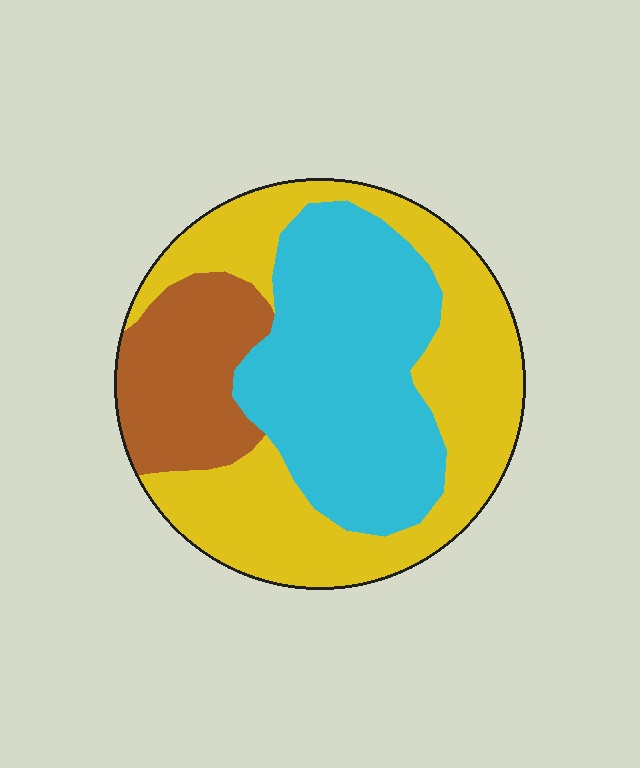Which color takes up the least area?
Brown, at roughly 20%.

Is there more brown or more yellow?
Yellow.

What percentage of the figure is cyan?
Cyan covers around 40% of the figure.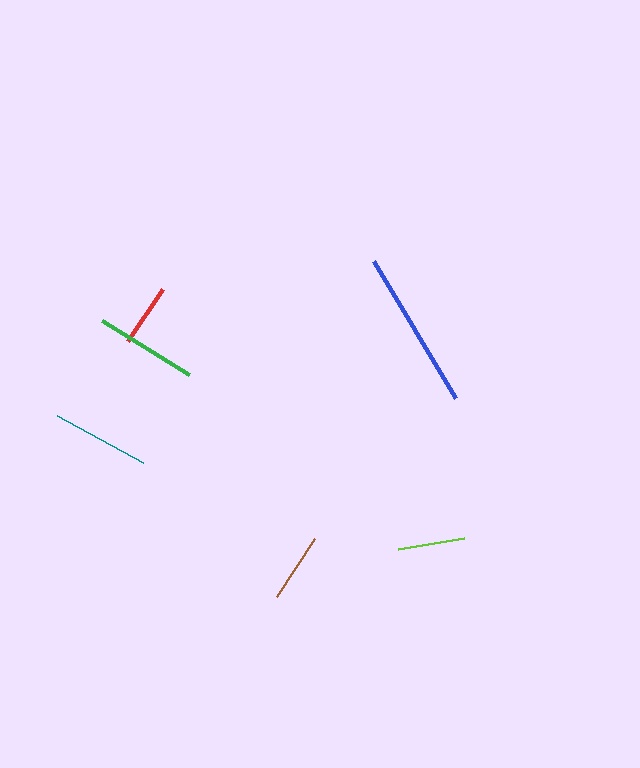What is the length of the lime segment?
The lime segment is approximately 67 pixels long.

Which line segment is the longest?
The blue line is the longest at approximately 160 pixels.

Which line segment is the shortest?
The red line is the shortest at approximately 62 pixels.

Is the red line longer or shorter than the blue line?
The blue line is longer than the red line.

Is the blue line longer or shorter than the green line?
The blue line is longer than the green line.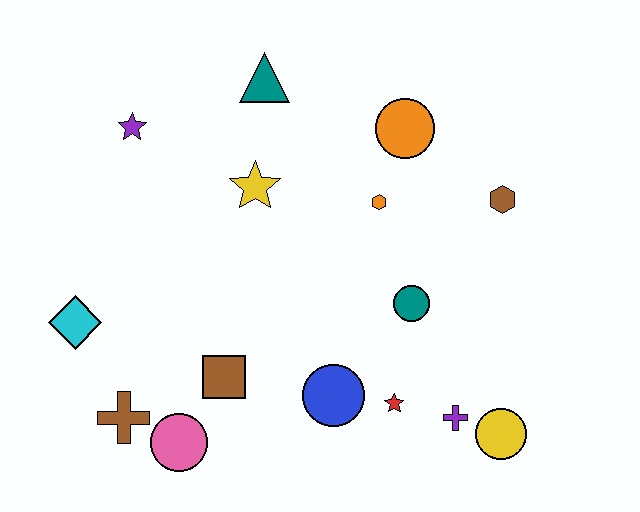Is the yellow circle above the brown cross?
No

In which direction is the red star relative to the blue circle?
The red star is to the right of the blue circle.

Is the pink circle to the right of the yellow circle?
No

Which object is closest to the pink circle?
The brown cross is closest to the pink circle.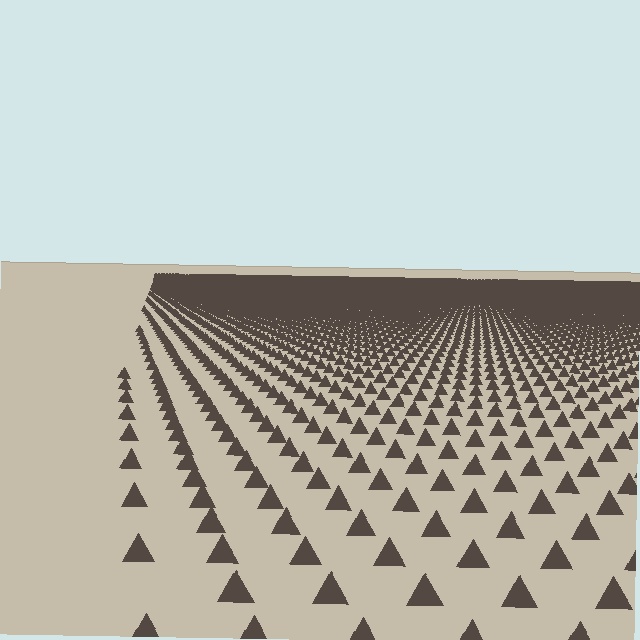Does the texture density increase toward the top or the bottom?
Density increases toward the top.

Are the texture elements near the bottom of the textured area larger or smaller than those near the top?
Larger. Near the bottom, elements are closer to the viewer and appear at a bigger on-screen size.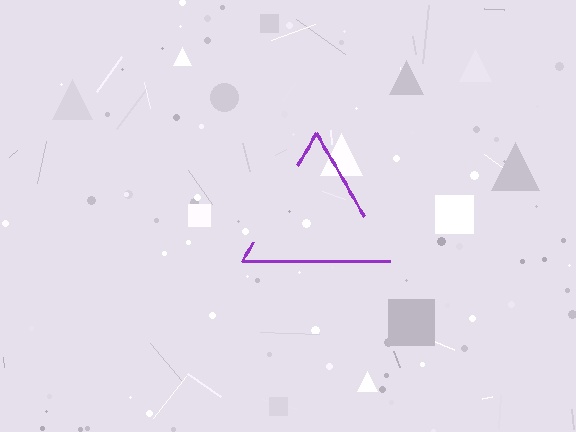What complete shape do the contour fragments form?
The contour fragments form a triangle.